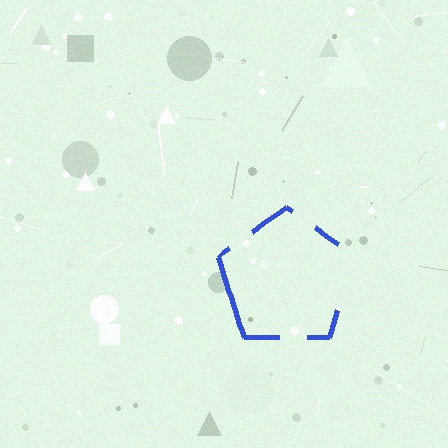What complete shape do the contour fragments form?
The contour fragments form a pentagon.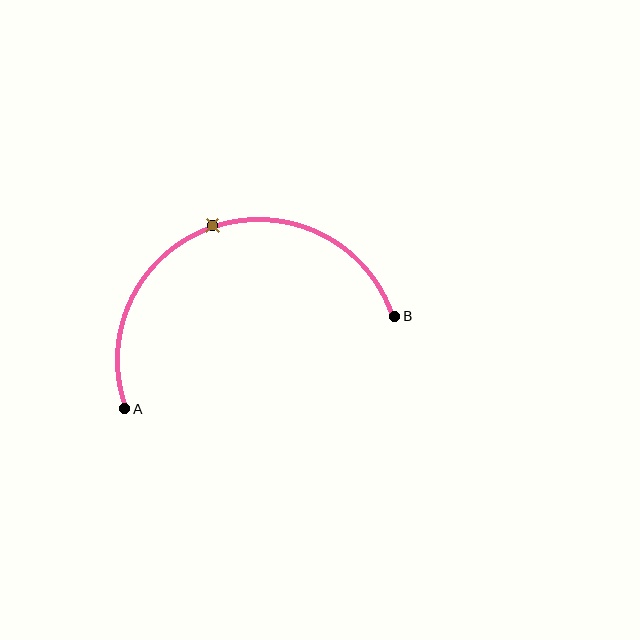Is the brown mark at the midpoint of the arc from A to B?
Yes. The brown mark lies on the arc at equal arc-length from both A and B — it is the arc midpoint.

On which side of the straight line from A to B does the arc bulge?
The arc bulges above the straight line connecting A and B.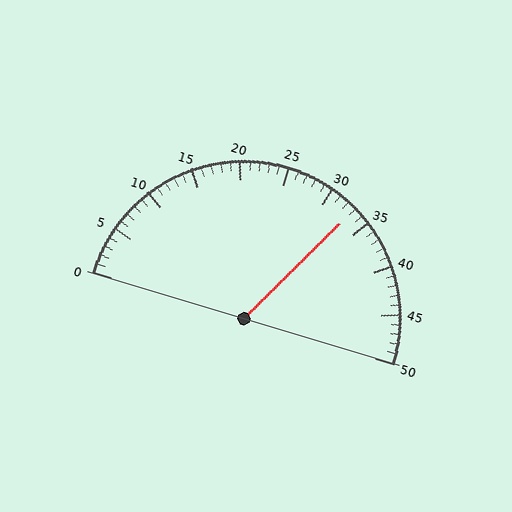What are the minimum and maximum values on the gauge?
The gauge ranges from 0 to 50.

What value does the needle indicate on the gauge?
The needle indicates approximately 33.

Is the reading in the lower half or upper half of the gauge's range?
The reading is in the upper half of the range (0 to 50).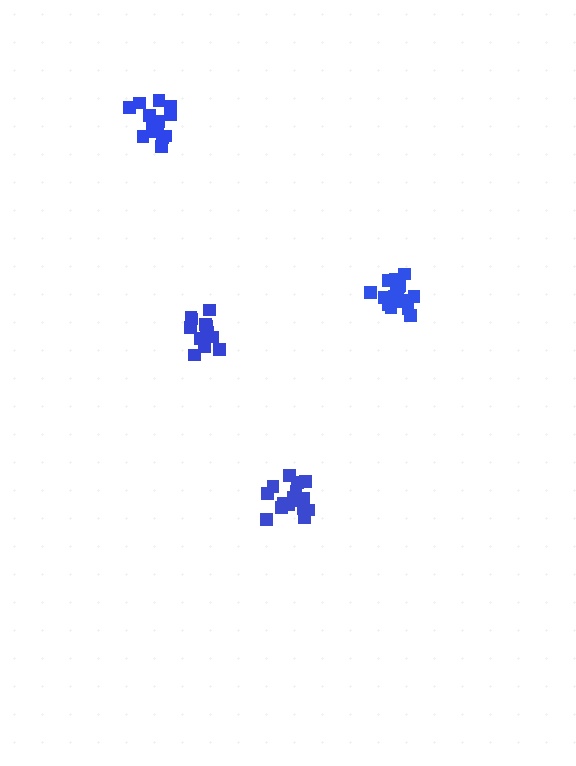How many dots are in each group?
Group 1: 18 dots, Group 2: 17 dots, Group 3: 13 dots, Group 4: 16 dots (64 total).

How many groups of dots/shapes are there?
There are 4 groups.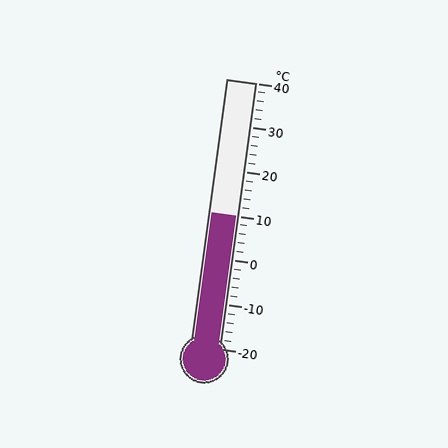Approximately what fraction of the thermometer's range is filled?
The thermometer is filled to approximately 50% of its range.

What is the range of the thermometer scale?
The thermometer scale ranges from -20°C to 40°C.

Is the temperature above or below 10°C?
The temperature is at 10°C.